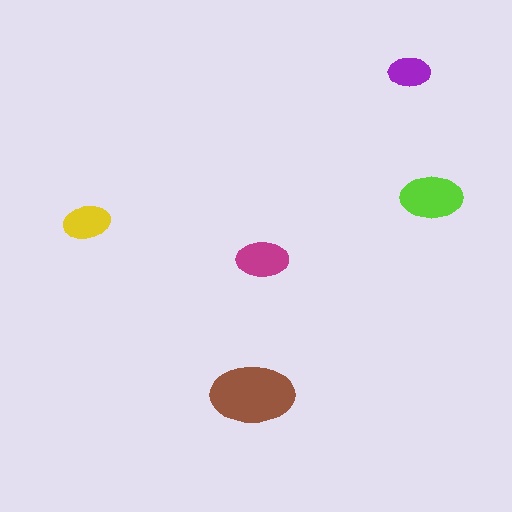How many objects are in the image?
There are 5 objects in the image.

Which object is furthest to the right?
The lime ellipse is rightmost.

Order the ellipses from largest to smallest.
the brown one, the lime one, the magenta one, the yellow one, the purple one.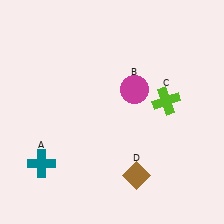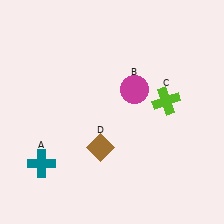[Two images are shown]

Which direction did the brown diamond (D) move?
The brown diamond (D) moved left.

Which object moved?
The brown diamond (D) moved left.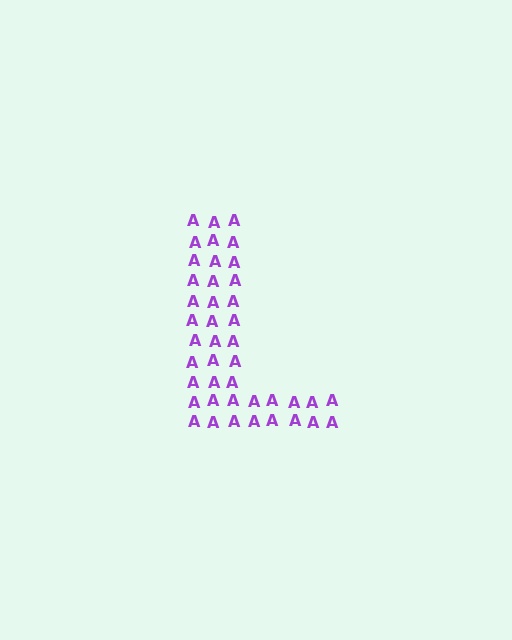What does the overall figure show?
The overall figure shows the letter L.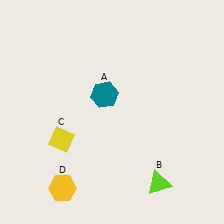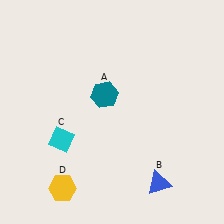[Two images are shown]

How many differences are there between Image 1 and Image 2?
There are 2 differences between the two images.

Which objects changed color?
B changed from lime to blue. C changed from yellow to cyan.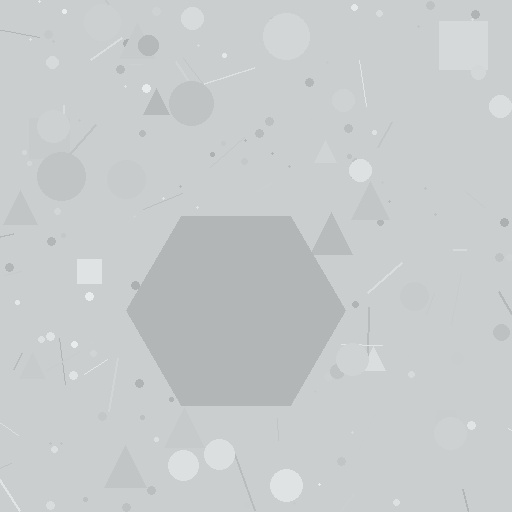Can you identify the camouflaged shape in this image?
The camouflaged shape is a hexagon.